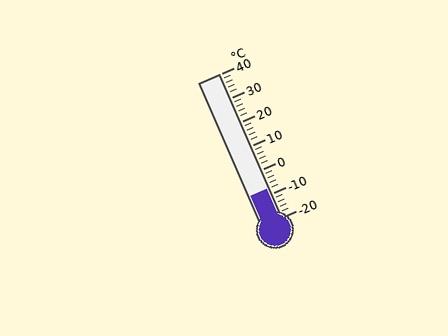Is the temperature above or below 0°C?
The temperature is below 0°C.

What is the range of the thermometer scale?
The thermometer scale ranges from -20°C to 40°C.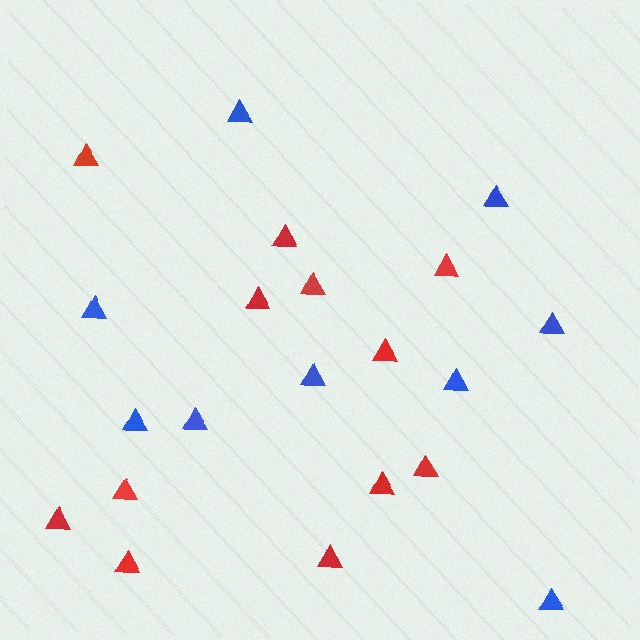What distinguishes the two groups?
There are 2 groups: one group of red triangles (12) and one group of blue triangles (9).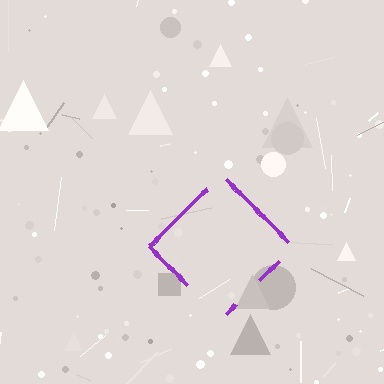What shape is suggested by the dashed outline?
The dashed outline suggests a diamond.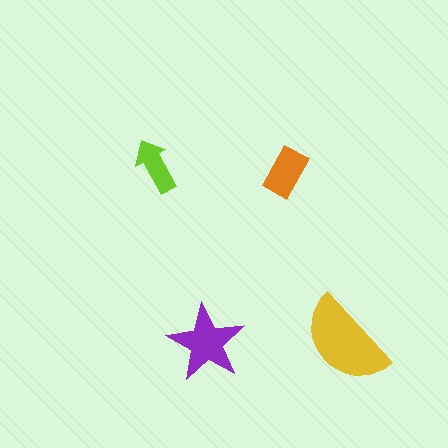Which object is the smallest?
The lime arrow.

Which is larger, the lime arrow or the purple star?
The purple star.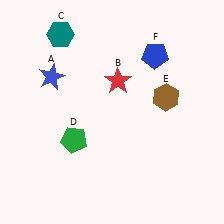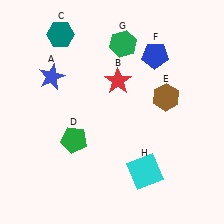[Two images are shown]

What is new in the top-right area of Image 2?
A green hexagon (G) was added in the top-right area of Image 2.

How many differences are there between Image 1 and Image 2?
There are 2 differences between the two images.